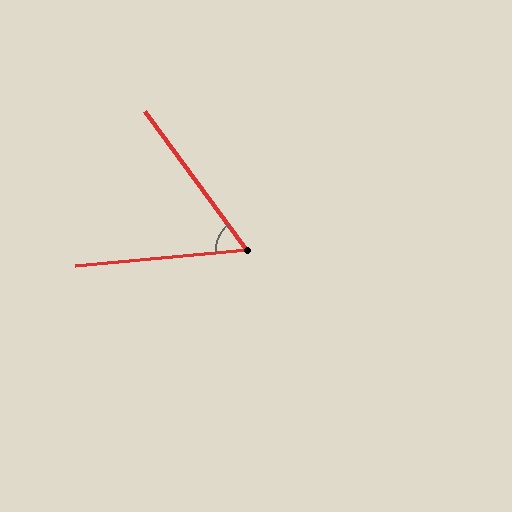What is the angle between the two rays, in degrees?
Approximately 59 degrees.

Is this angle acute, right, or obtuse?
It is acute.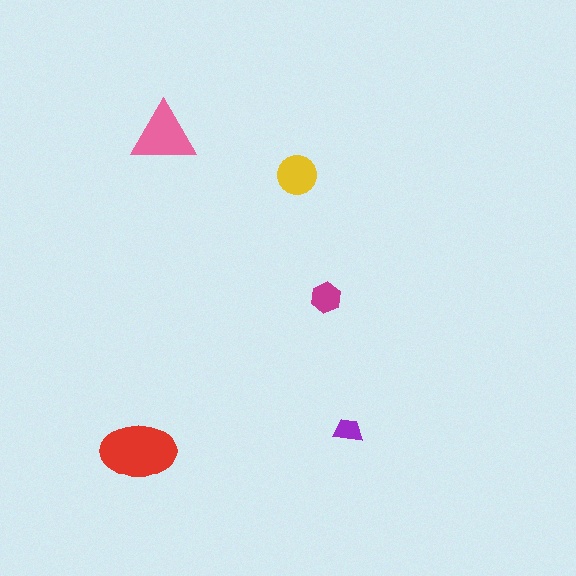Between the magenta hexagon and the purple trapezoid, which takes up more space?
The magenta hexagon.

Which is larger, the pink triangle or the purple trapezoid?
The pink triangle.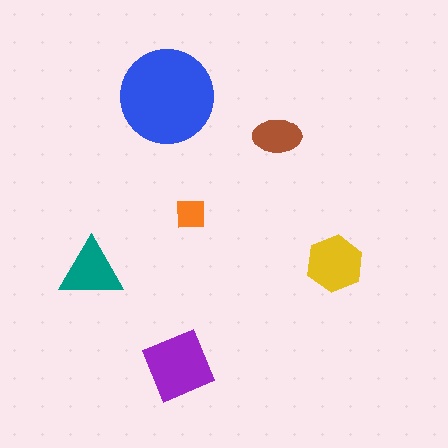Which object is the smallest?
The orange square.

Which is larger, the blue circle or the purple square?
The blue circle.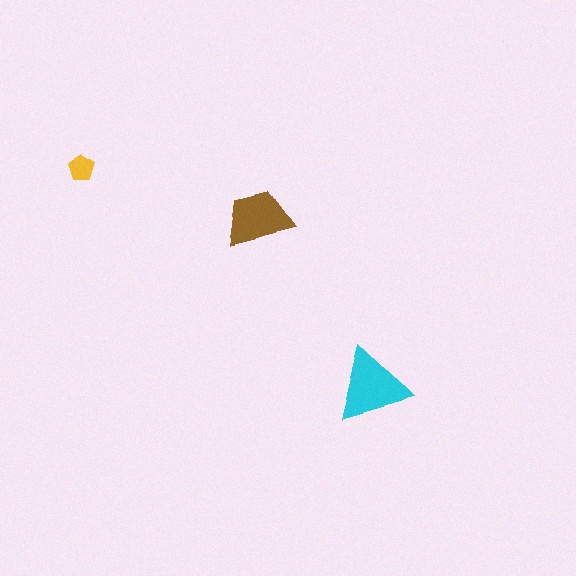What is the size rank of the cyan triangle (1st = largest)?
1st.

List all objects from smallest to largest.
The yellow pentagon, the brown trapezoid, the cyan triangle.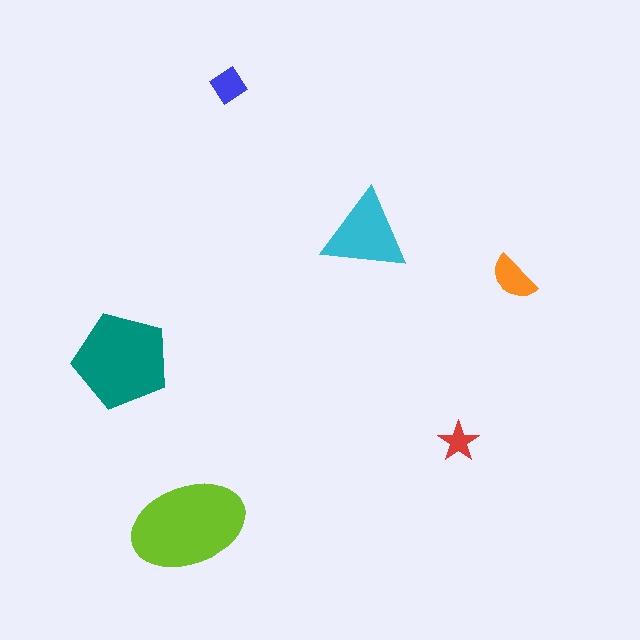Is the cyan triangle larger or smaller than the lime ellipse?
Smaller.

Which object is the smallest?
The red star.